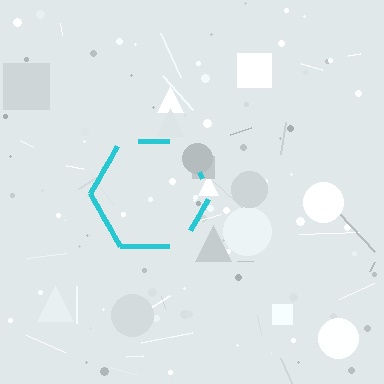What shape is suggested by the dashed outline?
The dashed outline suggests a hexagon.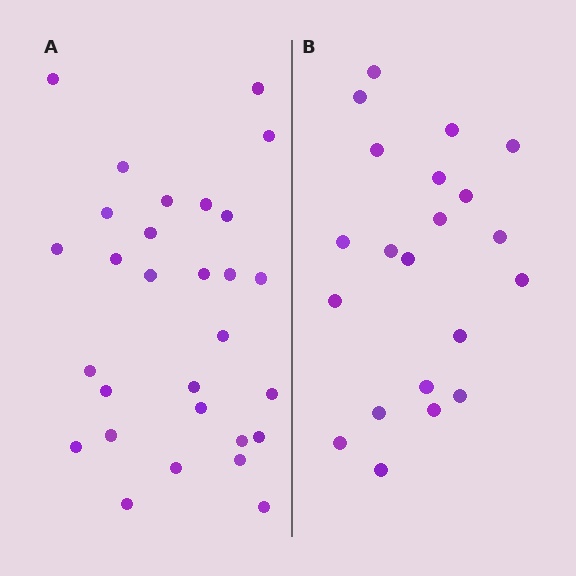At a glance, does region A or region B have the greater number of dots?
Region A (the left region) has more dots.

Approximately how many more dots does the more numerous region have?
Region A has roughly 8 or so more dots than region B.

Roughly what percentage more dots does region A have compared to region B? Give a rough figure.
About 40% more.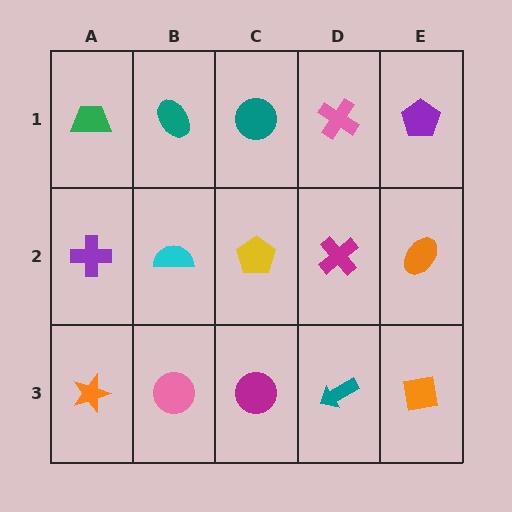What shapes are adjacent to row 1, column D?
A magenta cross (row 2, column D), a teal circle (row 1, column C), a purple pentagon (row 1, column E).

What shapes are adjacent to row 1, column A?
A purple cross (row 2, column A), a teal ellipse (row 1, column B).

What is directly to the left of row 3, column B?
An orange star.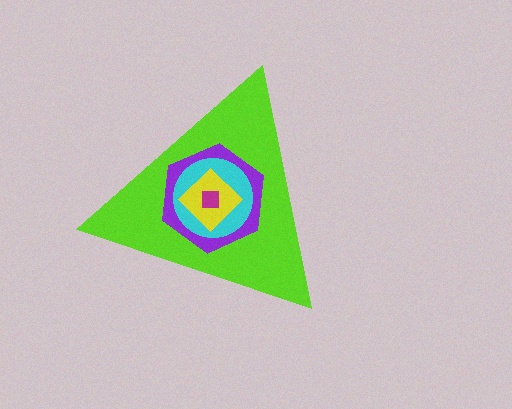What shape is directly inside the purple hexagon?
The cyan circle.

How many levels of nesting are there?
5.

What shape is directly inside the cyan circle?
The yellow diamond.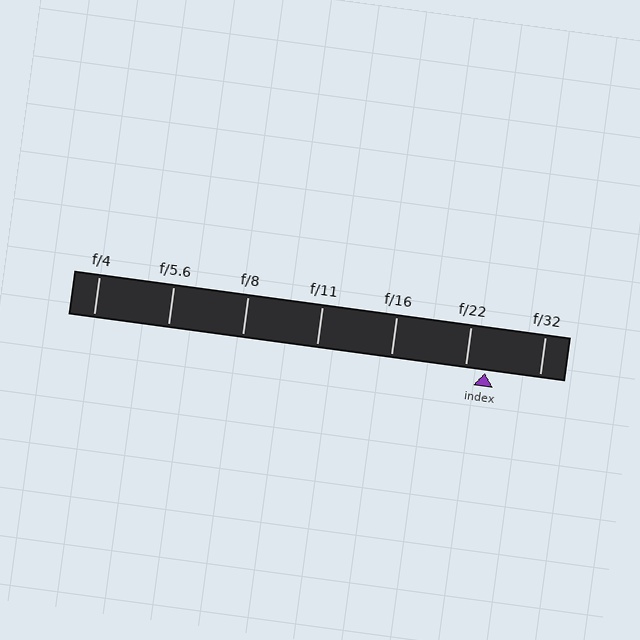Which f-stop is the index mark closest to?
The index mark is closest to f/22.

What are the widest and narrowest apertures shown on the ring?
The widest aperture shown is f/4 and the narrowest is f/32.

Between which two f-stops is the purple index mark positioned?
The index mark is between f/22 and f/32.